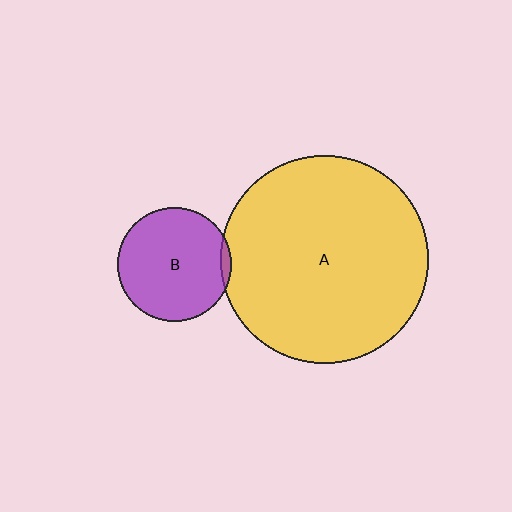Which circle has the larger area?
Circle A (yellow).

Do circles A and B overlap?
Yes.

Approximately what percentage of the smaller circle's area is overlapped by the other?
Approximately 5%.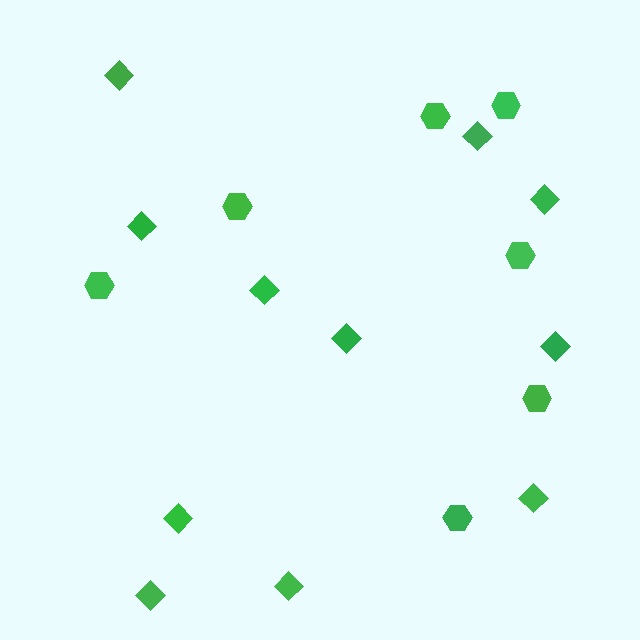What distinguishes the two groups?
There are 2 groups: one group of hexagons (7) and one group of diamonds (11).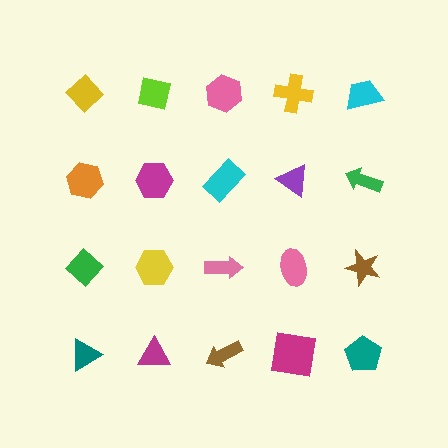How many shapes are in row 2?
5 shapes.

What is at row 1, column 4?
A yellow cross.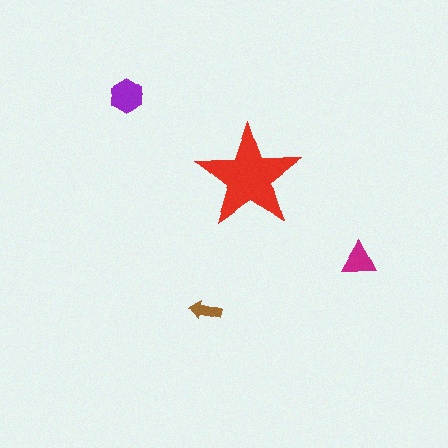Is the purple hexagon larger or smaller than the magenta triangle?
Larger.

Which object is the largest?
The red star.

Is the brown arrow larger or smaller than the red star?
Smaller.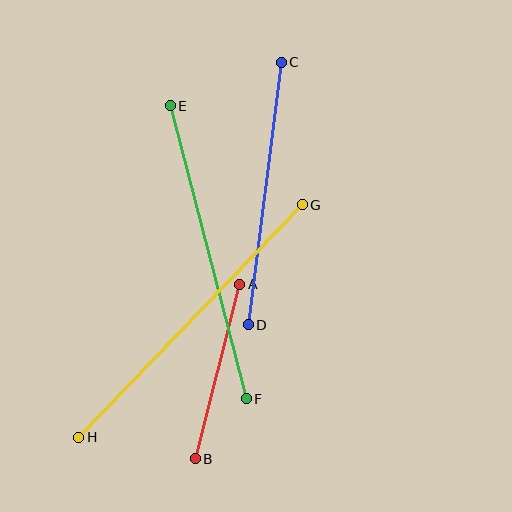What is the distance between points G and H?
The distance is approximately 322 pixels.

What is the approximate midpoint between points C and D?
The midpoint is at approximately (265, 193) pixels.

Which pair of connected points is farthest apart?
Points G and H are farthest apart.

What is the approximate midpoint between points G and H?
The midpoint is at approximately (191, 321) pixels.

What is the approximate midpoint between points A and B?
The midpoint is at approximately (218, 371) pixels.